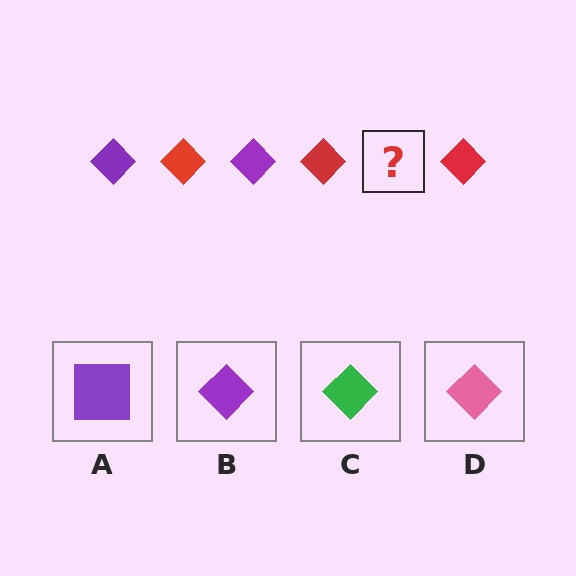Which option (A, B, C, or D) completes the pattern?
B.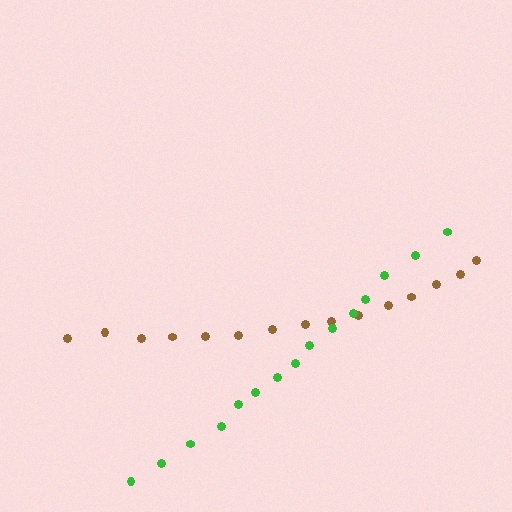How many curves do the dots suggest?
There are 2 distinct paths.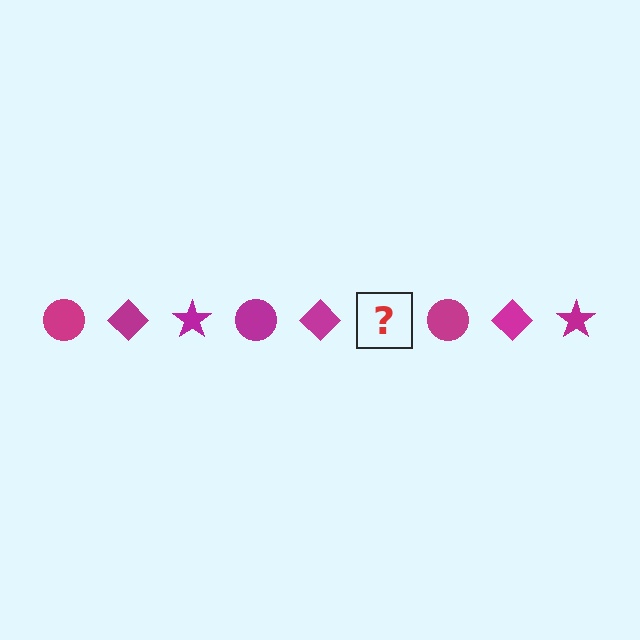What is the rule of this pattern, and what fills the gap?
The rule is that the pattern cycles through circle, diamond, star shapes in magenta. The gap should be filled with a magenta star.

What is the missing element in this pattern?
The missing element is a magenta star.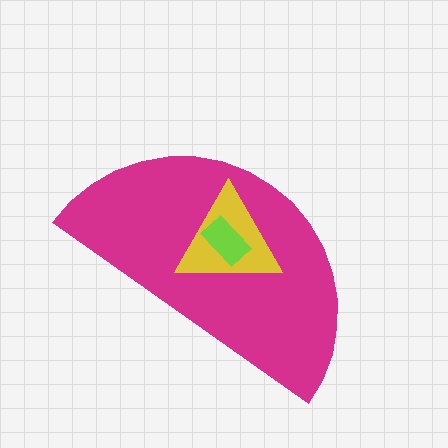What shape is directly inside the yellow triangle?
The lime rectangle.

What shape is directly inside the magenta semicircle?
The yellow triangle.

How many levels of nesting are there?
3.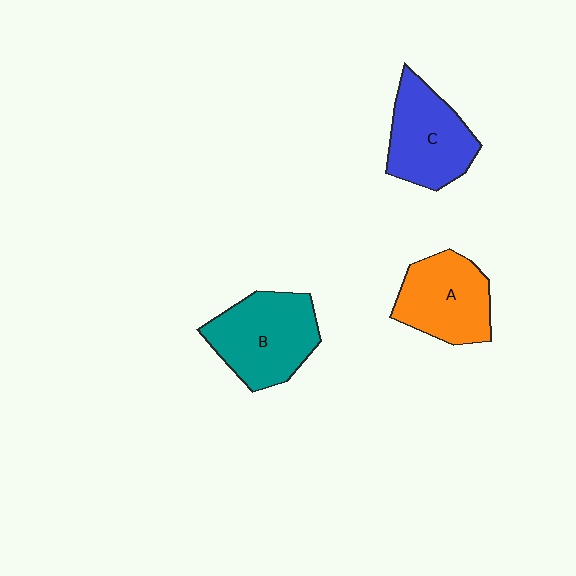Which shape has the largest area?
Shape B (teal).